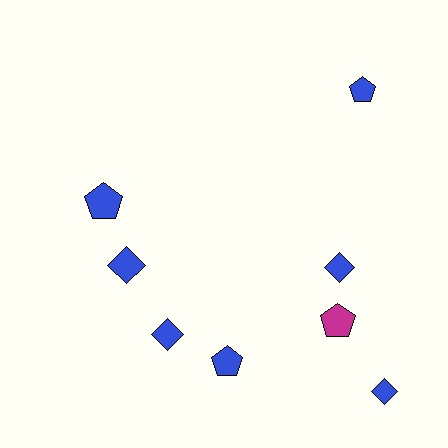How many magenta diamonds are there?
There are no magenta diamonds.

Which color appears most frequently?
Blue, with 7 objects.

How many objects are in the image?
There are 8 objects.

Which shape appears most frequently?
Pentagon, with 4 objects.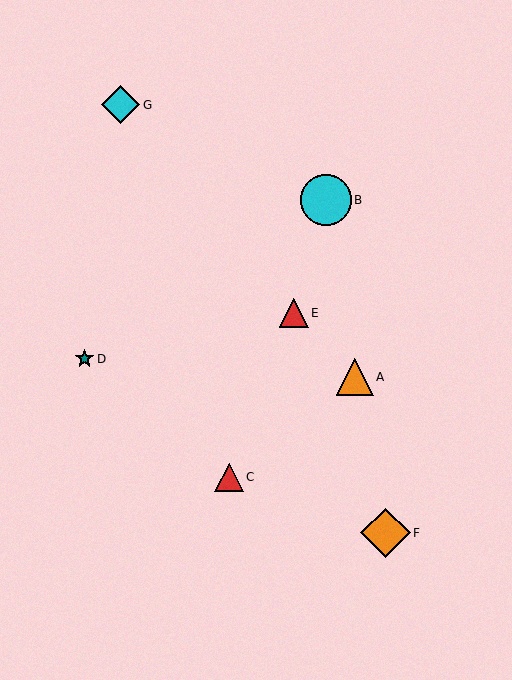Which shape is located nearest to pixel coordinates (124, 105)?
The cyan diamond (labeled G) at (121, 105) is nearest to that location.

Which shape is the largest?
The cyan circle (labeled B) is the largest.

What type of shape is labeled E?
Shape E is a red triangle.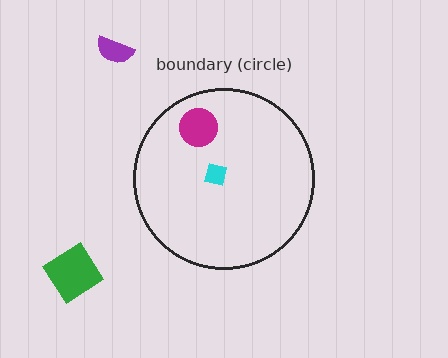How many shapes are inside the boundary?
2 inside, 2 outside.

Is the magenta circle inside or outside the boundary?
Inside.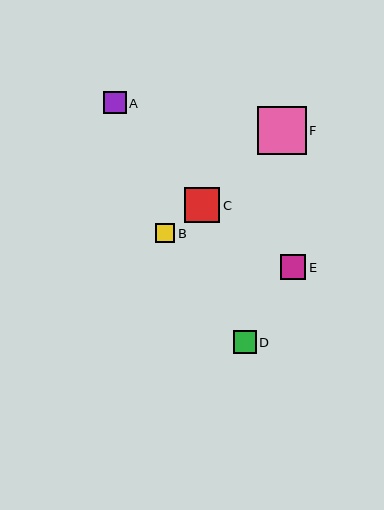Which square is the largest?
Square F is the largest with a size of approximately 48 pixels.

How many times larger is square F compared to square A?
Square F is approximately 2.2 times the size of square A.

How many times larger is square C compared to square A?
Square C is approximately 1.6 times the size of square A.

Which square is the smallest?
Square B is the smallest with a size of approximately 19 pixels.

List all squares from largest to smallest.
From largest to smallest: F, C, E, D, A, B.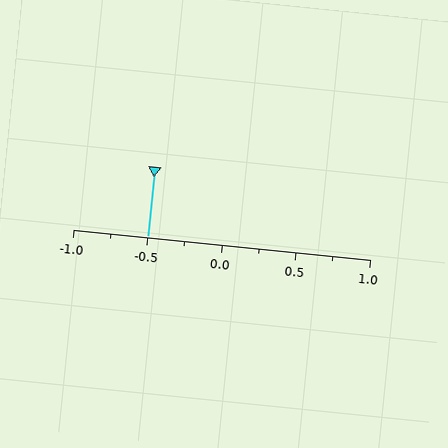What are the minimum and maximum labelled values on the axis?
The axis runs from -1.0 to 1.0.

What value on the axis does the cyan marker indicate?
The marker indicates approximately -0.5.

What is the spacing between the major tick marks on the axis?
The major ticks are spaced 0.5 apart.